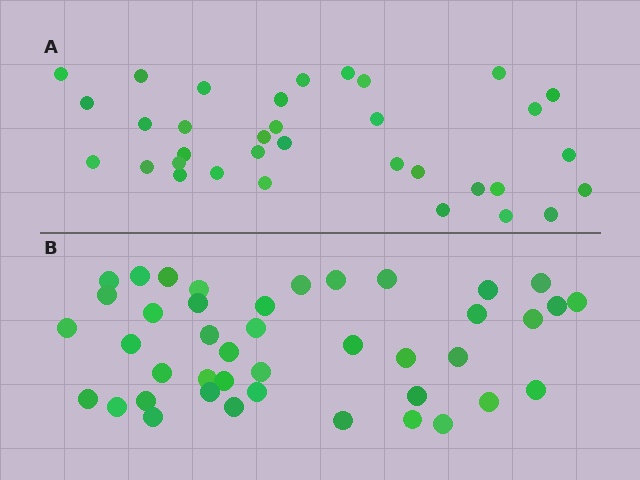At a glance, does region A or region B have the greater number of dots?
Region B (the bottom region) has more dots.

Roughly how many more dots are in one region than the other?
Region B has roughly 8 or so more dots than region A.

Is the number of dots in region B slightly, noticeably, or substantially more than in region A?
Region B has only slightly more — the two regions are fairly close. The ratio is roughly 1.2 to 1.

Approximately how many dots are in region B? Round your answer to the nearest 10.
About 40 dots. (The exact count is 42, which rounds to 40.)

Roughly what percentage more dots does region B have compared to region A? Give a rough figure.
About 25% more.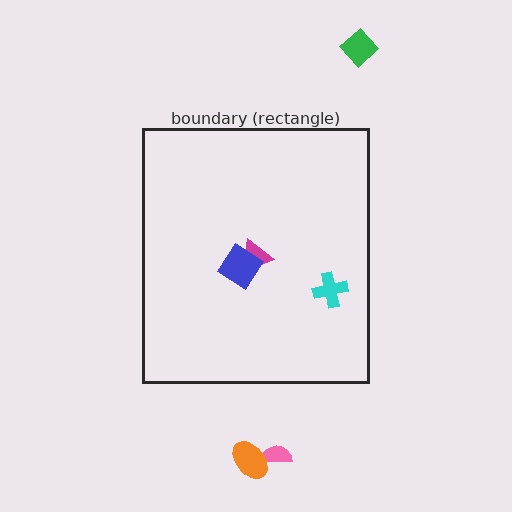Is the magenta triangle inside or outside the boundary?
Inside.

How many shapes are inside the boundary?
3 inside, 3 outside.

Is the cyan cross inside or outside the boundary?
Inside.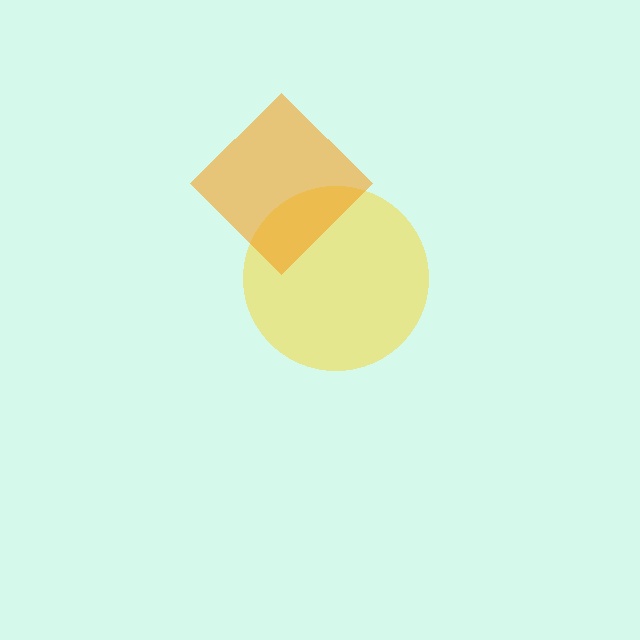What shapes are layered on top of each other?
The layered shapes are: a yellow circle, an orange diamond.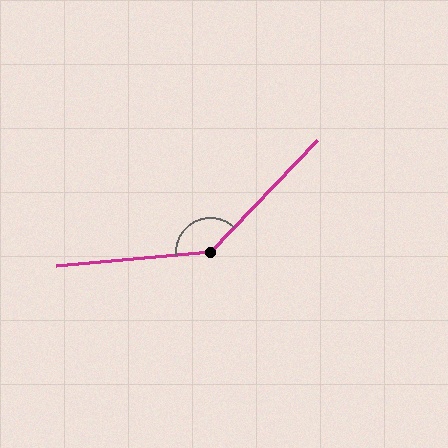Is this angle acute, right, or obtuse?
It is obtuse.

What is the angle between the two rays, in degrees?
Approximately 139 degrees.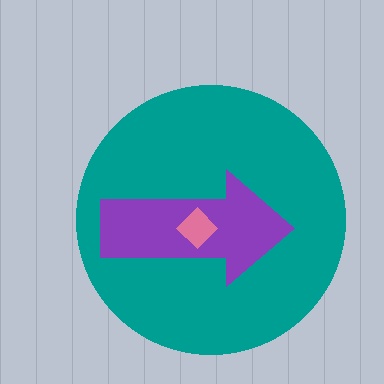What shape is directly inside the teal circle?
The purple arrow.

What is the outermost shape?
The teal circle.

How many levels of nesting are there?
3.